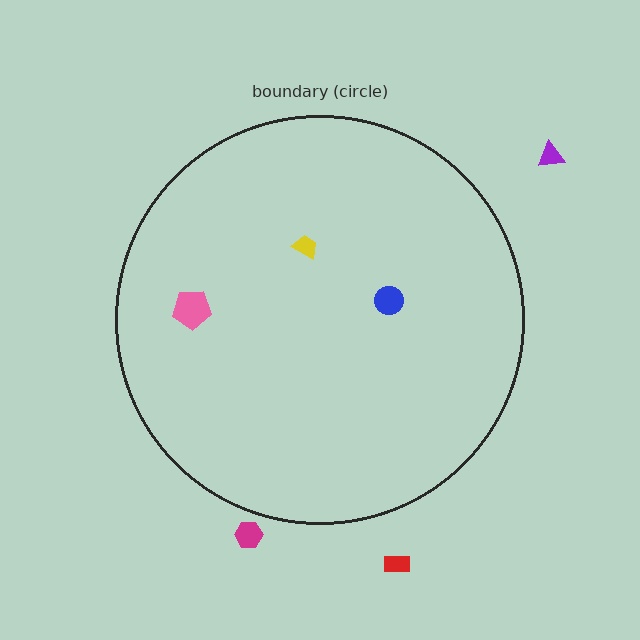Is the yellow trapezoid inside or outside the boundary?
Inside.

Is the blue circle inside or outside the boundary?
Inside.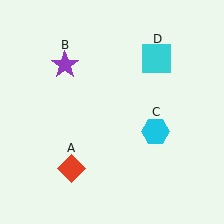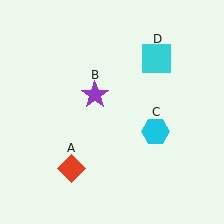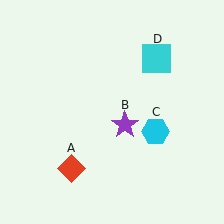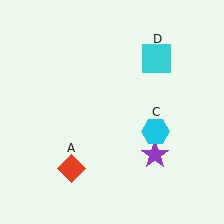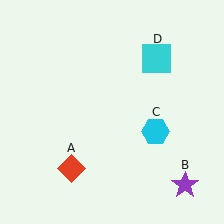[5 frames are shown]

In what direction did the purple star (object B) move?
The purple star (object B) moved down and to the right.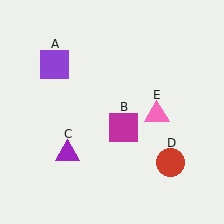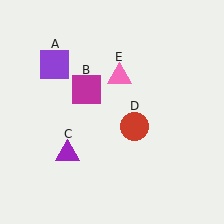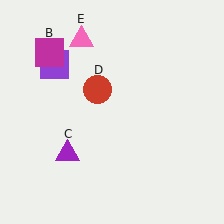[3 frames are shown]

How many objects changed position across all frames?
3 objects changed position: magenta square (object B), red circle (object D), pink triangle (object E).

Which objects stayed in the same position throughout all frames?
Purple square (object A) and purple triangle (object C) remained stationary.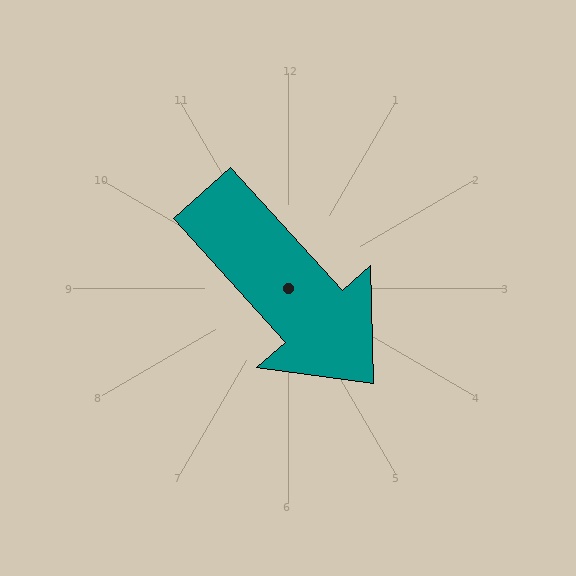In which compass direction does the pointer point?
Southeast.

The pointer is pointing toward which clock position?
Roughly 5 o'clock.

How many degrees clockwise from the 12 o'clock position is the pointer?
Approximately 138 degrees.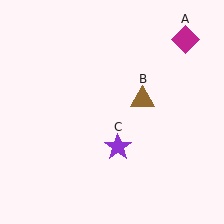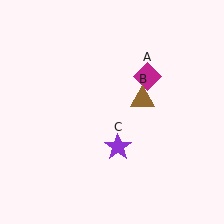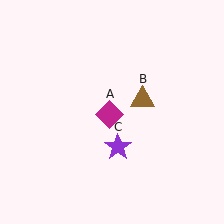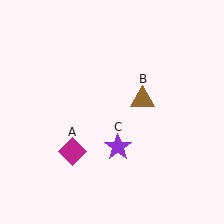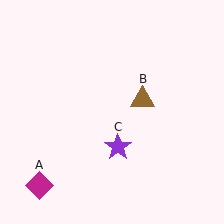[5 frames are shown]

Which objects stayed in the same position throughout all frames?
Brown triangle (object B) and purple star (object C) remained stationary.